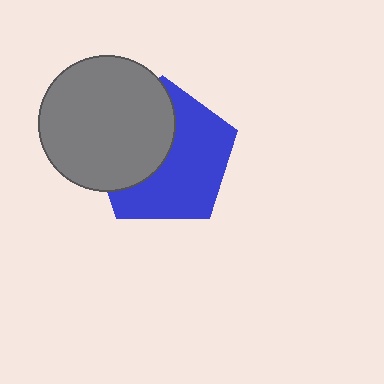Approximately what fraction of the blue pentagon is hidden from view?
Roughly 42% of the blue pentagon is hidden behind the gray circle.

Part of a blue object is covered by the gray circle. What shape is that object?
It is a pentagon.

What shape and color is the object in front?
The object in front is a gray circle.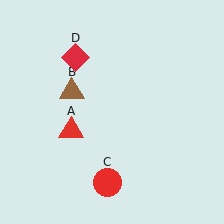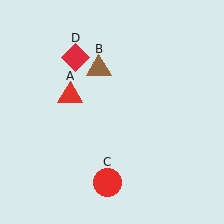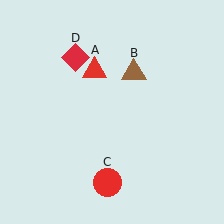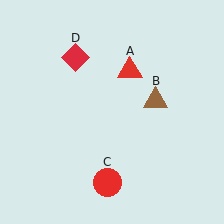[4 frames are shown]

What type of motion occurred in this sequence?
The red triangle (object A), brown triangle (object B) rotated clockwise around the center of the scene.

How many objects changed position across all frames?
2 objects changed position: red triangle (object A), brown triangle (object B).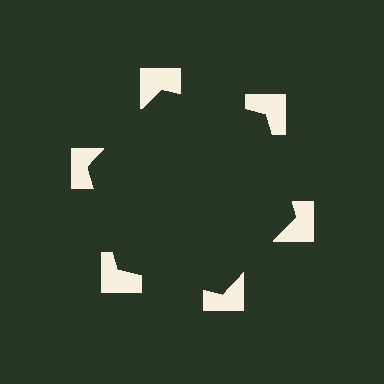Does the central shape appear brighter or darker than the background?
It typically appears slightly darker than the background, even though no actual brightness change is drawn.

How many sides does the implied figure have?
6 sides.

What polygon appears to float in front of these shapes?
An illusory hexagon — its edges are inferred from the aligned wedge cuts in the notched squares, not physically drawn.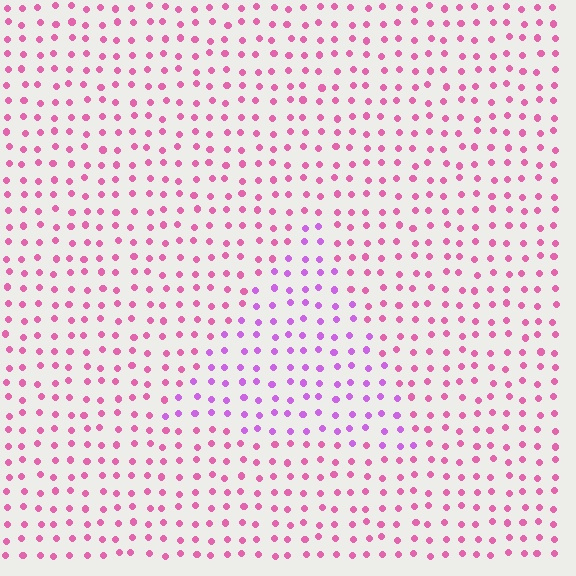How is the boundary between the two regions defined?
The boundary is defined purely by a slight shift in hue (about 37 degrees). Spacing, size, and orientation are identical on both sides.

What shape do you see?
I see a triangle.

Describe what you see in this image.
The image is filled with small pink elements in a uniform arrangement. A triangle-shaped region is visible where the elements are tinted to a slightly different hue, forming a subtle color boundary.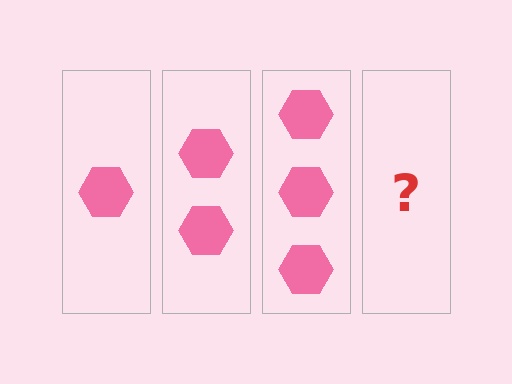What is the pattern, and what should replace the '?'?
The pattern is that each step adds one more hexagon. The '?' should be 4 hexagons.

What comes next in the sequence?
The next element should be 4 hexagons.